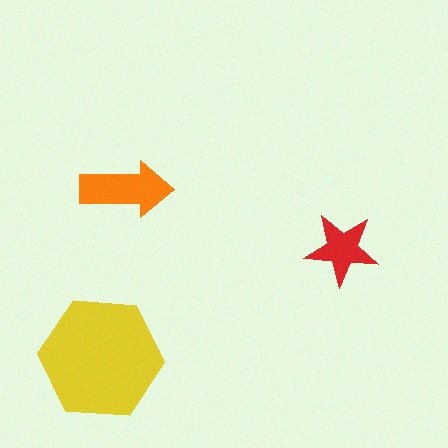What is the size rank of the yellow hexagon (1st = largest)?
1st.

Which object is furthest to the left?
The yellow hexagon is leftmost.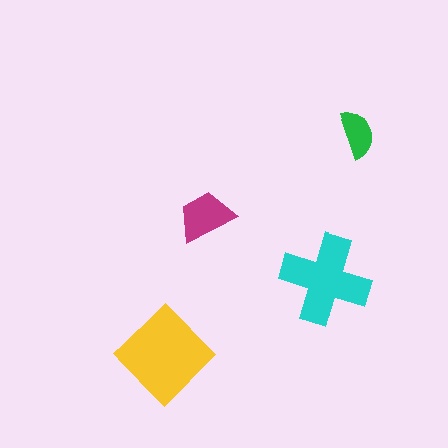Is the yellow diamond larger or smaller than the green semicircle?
Larger.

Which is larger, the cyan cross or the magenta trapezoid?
The cyan cross.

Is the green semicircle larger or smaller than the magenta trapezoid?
Smaller.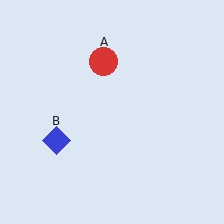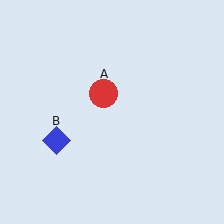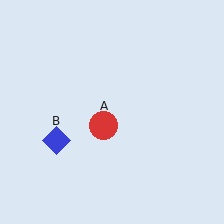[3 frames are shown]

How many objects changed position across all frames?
1 object changed position: red circle (object A).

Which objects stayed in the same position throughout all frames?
Blue diamond (object B) remained stationary.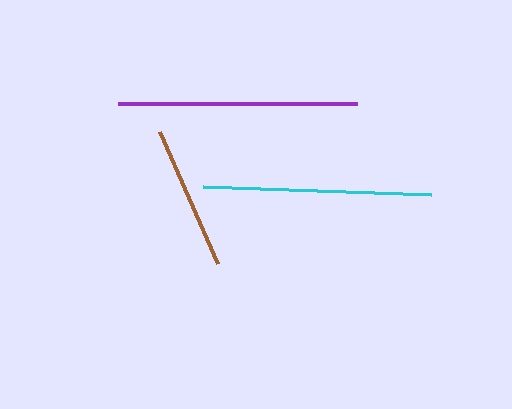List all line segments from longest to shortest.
From longest to shortest: purple, cyan, brown.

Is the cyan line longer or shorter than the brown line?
The cyan line is longer than the brown line.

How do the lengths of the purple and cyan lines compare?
The purple and cyan lines are approximately the same length.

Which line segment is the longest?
The purple line is the longest at approximately 240 pixels.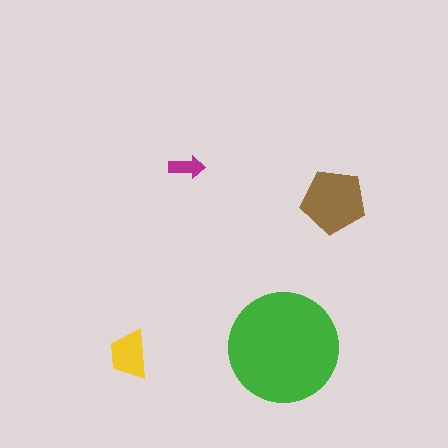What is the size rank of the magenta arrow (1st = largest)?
4th.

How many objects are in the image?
There are 4 objects in the image.